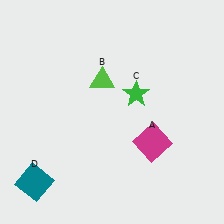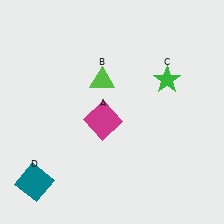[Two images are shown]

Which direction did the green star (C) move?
The green star (C) moved right.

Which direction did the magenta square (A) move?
The magenta square (A) moved left.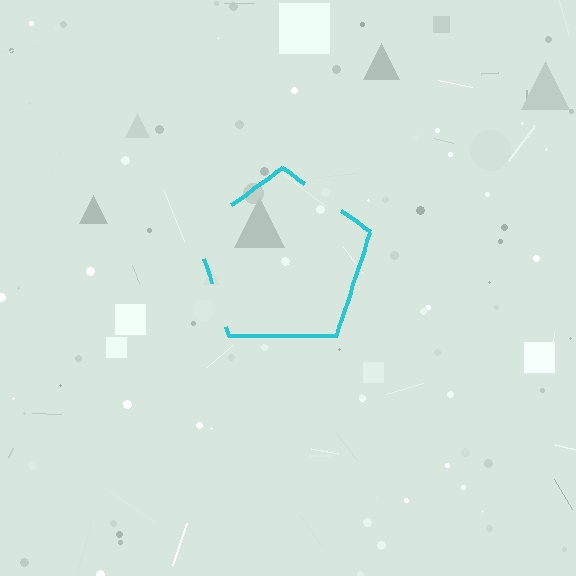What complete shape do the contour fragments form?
The contour fragments form a pentagon.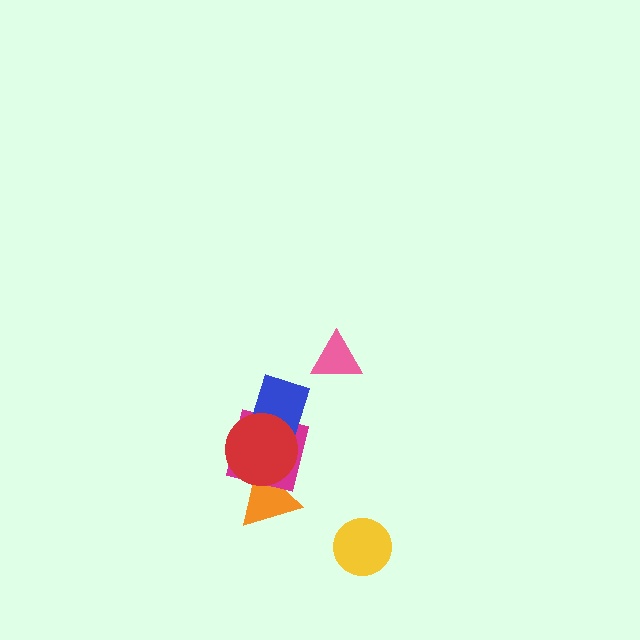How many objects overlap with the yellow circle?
0 objects overlap with the yellow circle.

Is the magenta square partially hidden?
Yes, it is partially covered by another shape.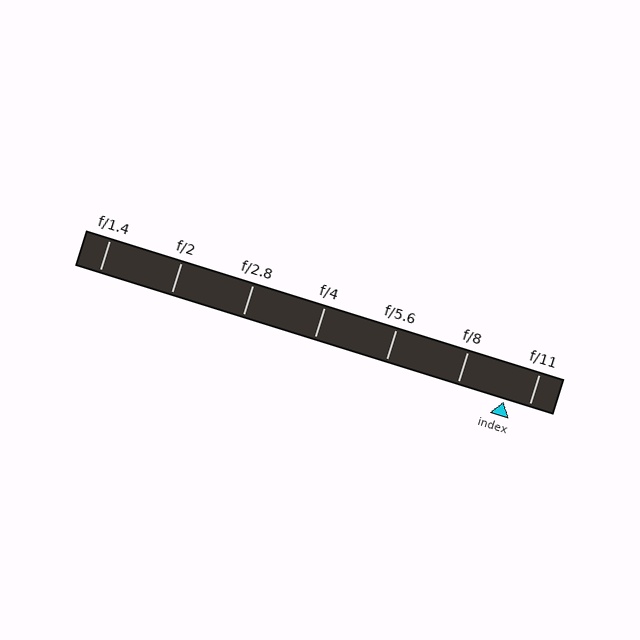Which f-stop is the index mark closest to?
The index mark is closest to f/11.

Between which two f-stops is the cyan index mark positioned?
The index mark is between f/8 and f/11.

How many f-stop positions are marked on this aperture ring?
There are 7 f-stop positions marked.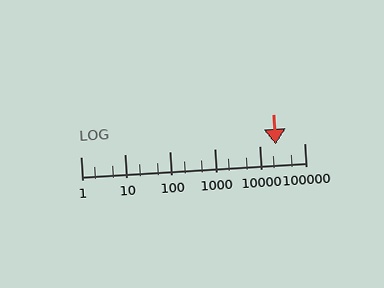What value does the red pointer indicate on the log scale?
The pointer indicates approximately 23000.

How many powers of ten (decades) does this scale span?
The scale spans 5 decades, from 1 to 100000.